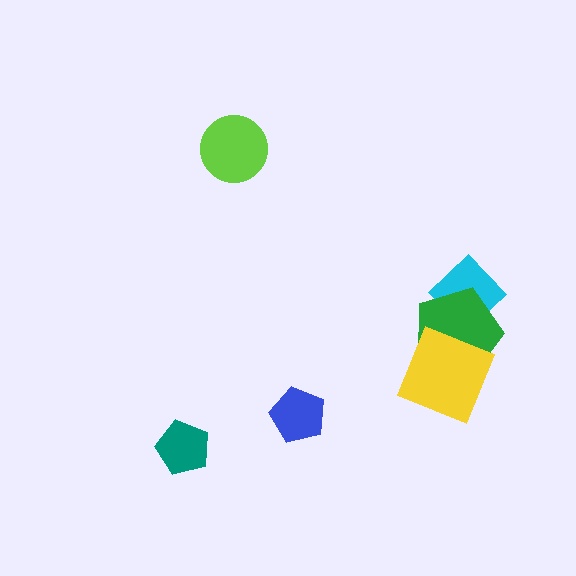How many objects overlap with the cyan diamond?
1 object overlaps with the cyan diamond.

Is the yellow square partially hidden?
No, no other shape covers it.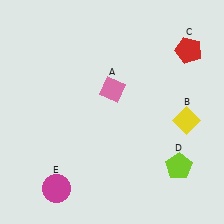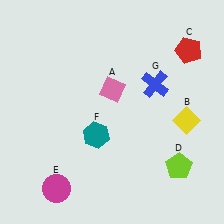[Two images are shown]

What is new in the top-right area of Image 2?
A blue cross (G) was added in the top-right area of Image 2.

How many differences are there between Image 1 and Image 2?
There are 2 differences between the two images.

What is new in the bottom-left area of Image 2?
A teal hexagon (F) was added in the bottom-left area of Image 2.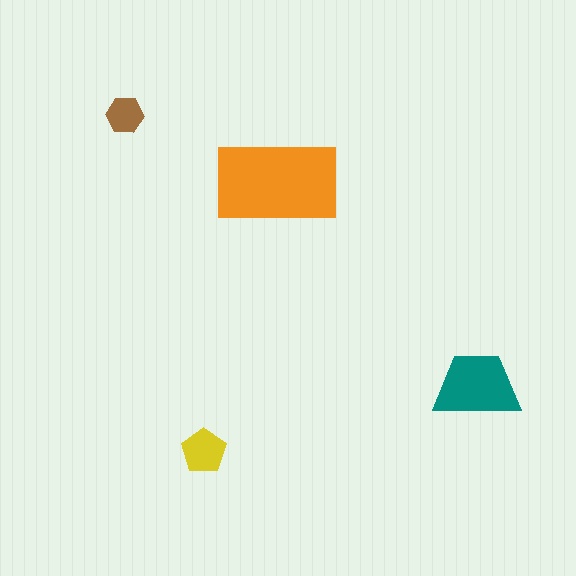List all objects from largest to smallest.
The orange rectangle, the teal trapezoid, the yellow pentagon, the brown hexagon.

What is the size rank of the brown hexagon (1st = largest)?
4th.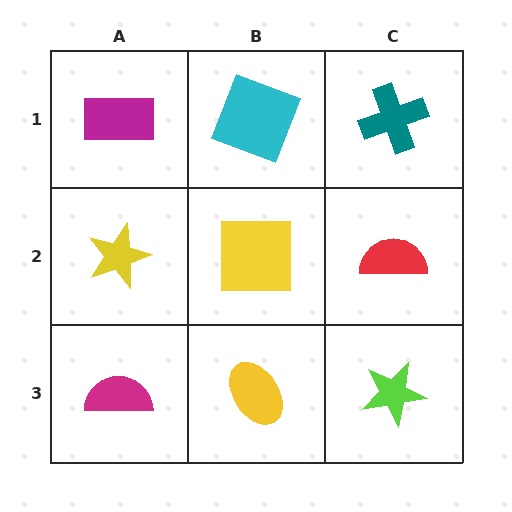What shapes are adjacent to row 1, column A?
A yellow star (row 2, column A), a cyan square (row 1, column B).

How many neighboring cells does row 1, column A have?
2.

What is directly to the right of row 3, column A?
A yellow ellipse.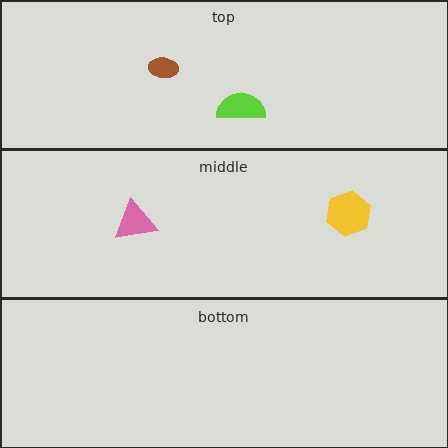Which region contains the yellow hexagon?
The middle region.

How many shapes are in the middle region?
2.